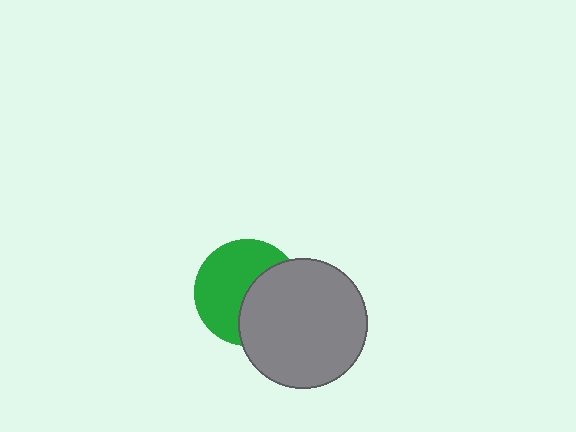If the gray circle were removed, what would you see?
You would see the complete green circle.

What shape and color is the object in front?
The object in front is a gray circle.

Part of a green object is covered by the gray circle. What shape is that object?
It is a circle.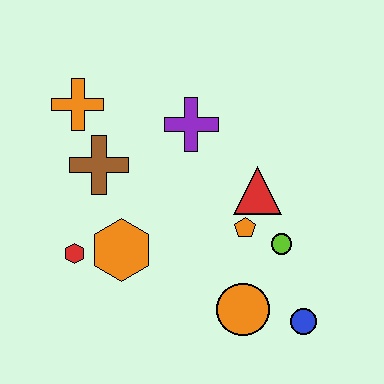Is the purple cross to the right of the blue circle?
No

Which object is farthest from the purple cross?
The blue circle is farthest from the purple cross.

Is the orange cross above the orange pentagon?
Yes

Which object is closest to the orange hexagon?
The red hexagon is closest to the orange hexagon.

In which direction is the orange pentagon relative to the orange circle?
The orange pentagon is above the orange circle.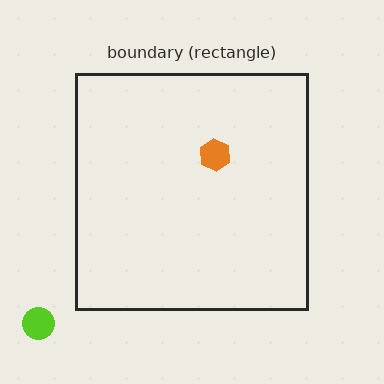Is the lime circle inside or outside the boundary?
Outside.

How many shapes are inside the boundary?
1 inside, 1 outside.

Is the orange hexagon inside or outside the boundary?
Inside.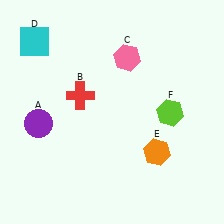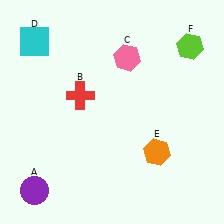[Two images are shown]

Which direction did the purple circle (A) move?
The purple circle (A) moved down.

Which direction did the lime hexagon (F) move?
The lime hexagon (F) moved up.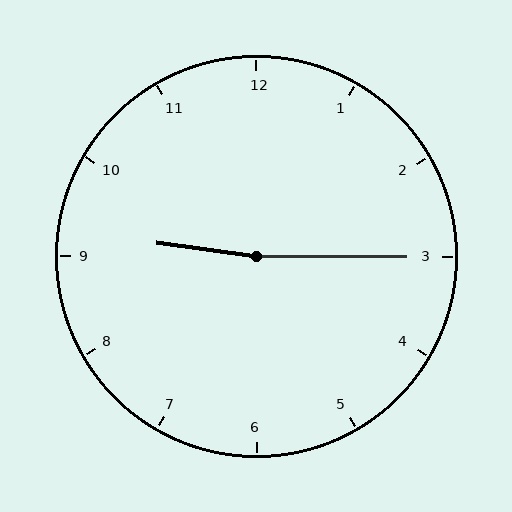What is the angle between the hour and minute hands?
Approximately 172 degrees.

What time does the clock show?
9:15.